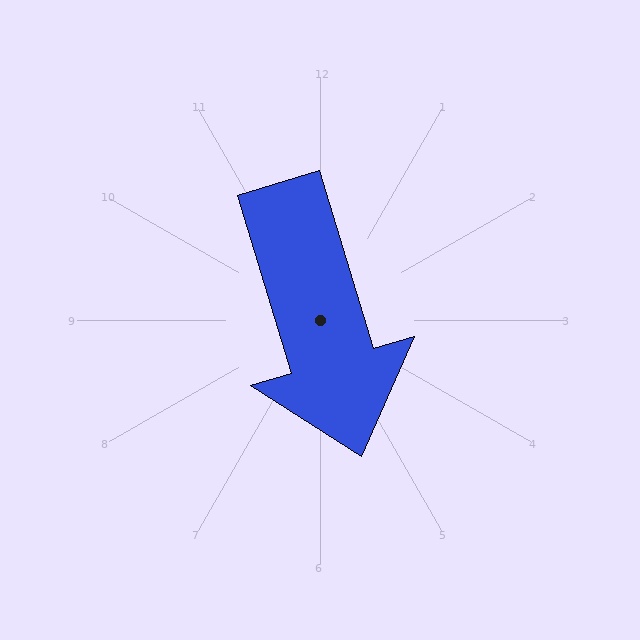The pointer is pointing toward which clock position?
Roughly 5 o'clock.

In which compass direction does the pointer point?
South.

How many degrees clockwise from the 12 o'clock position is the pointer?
Approximately 163 degrees.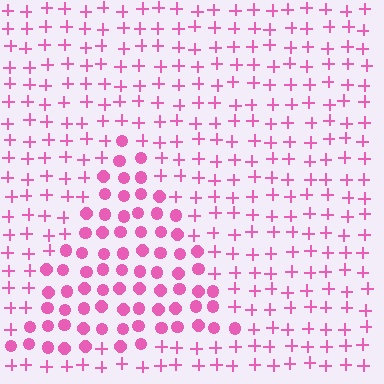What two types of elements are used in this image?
The image uses circles inside the triangle region and plus signs outside it.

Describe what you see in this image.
The image is filled with small pink elements arranged in a uniform grid. A triangle-shaped region contains circles, while the surrounding area contains plus signs. The boundary is defined purely by the change in element shape.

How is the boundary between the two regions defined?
The boundary is defined by a change in element shape: circles inside vs. plus signs outside. All elements share the same color and spacing.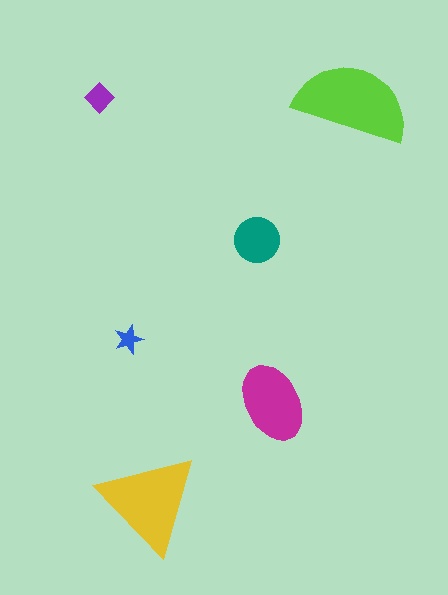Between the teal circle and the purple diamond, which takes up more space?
The teal circle.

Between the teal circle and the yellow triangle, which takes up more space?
The yellow triangle.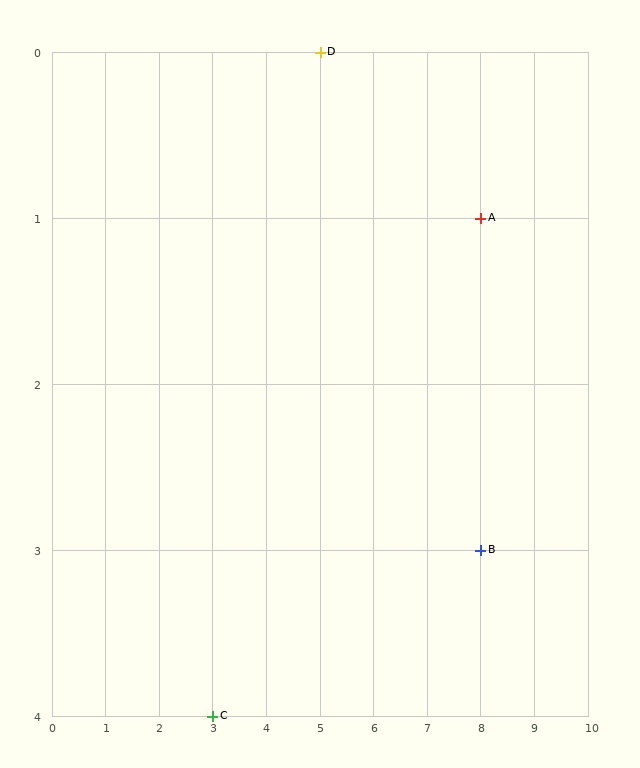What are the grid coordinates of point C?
Point C is at grid coordinates (3, 4).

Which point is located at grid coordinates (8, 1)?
Point A is at (8, 1).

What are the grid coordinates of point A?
Point A is at grid coordinates (8, 1).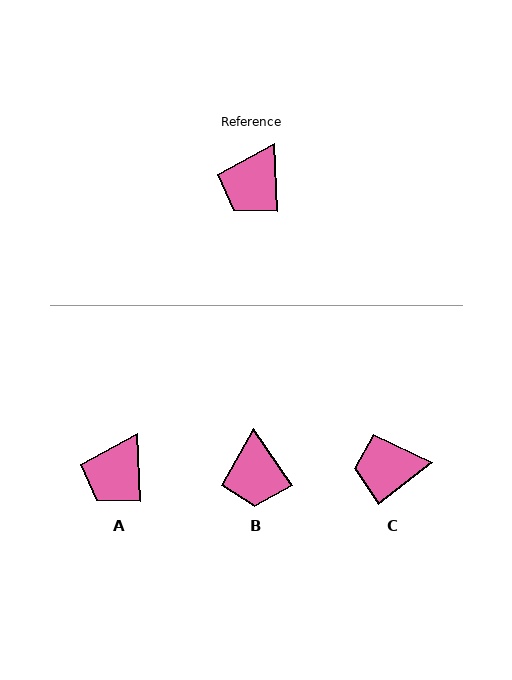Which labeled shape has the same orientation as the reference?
A.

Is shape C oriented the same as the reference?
No, it is off by about 54 degrees.